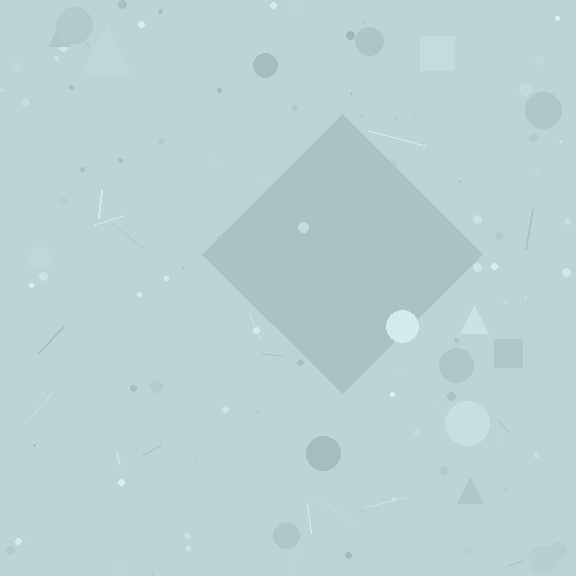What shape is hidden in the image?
A diamond is hidden in the image.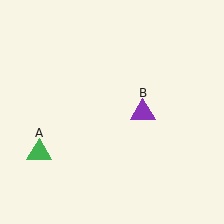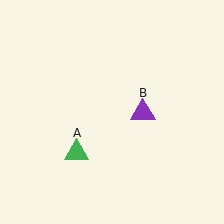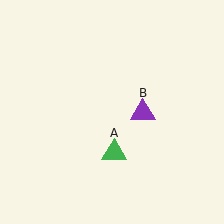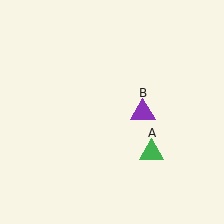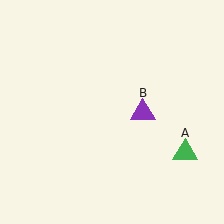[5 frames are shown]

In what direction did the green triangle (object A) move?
The green triangle (object A) moved right.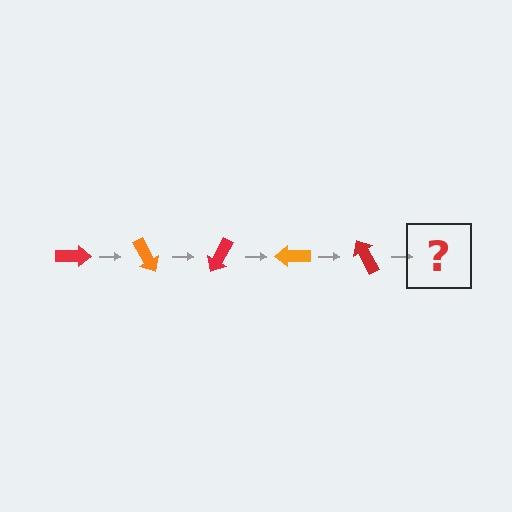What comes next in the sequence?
The next element should be an orange arrow, rotated 300 degrees from the start.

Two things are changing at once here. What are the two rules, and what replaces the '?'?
The two rules are that it rotates 60 degrees each step and the color cycles through red and orange. The '?' should be an orange arrow, rotated 300 degrees from the start.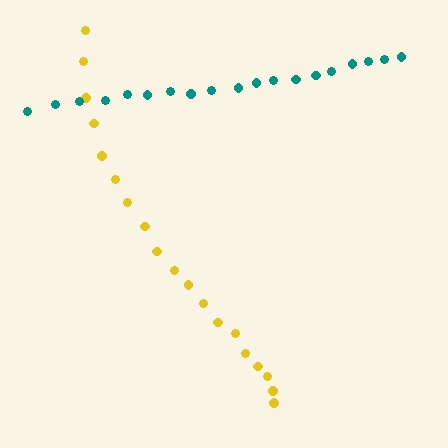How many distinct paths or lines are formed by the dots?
There are 2 distinct paths.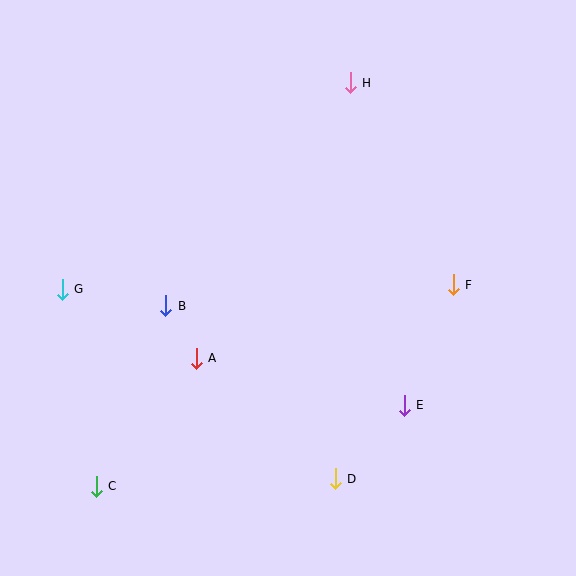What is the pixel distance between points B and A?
The distance between B and A is 61 pixels.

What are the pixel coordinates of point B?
Point B is at (166, 306).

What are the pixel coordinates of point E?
Point E is at (404, 405).